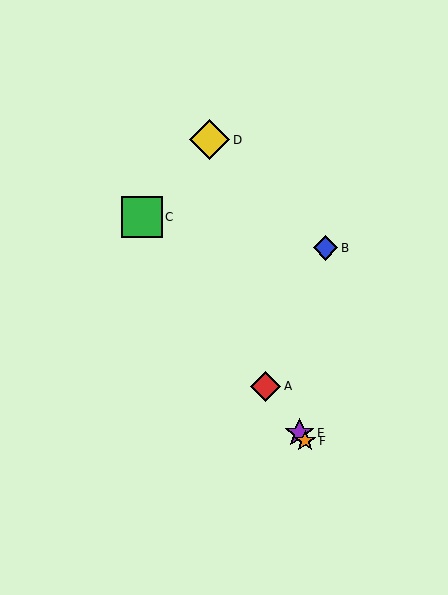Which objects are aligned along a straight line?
Objects A, C, E, F are aligned along a straight line.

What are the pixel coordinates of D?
Object D is at (210, 140).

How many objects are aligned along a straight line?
4 objects (A, C, E, F) are aligned along a straight line.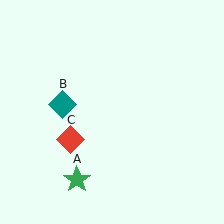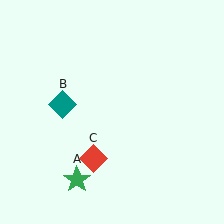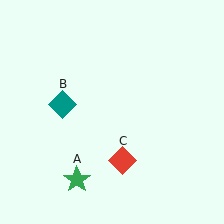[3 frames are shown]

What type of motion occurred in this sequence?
The red diamond (object C) rotated counterclockwise around the center of the scene.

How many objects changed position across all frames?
1 object changed position: red diamond (object C).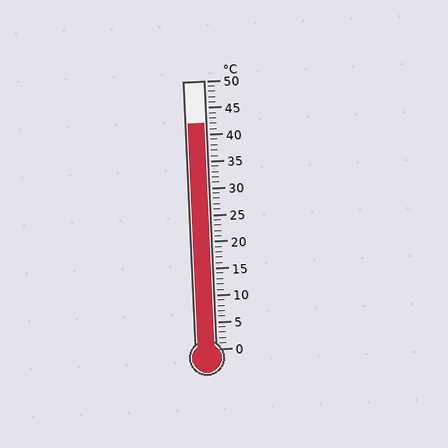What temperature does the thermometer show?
The thermometer shows approximately 42°C.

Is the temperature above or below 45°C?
The temperature is below 45°C.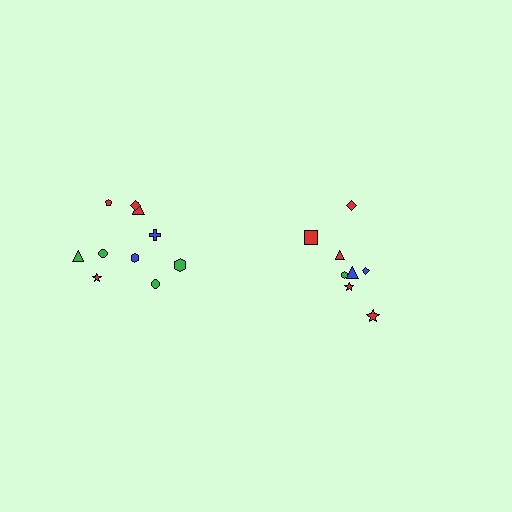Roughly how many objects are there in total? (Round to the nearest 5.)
Roughly 20 objects in total.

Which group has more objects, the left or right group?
The left group.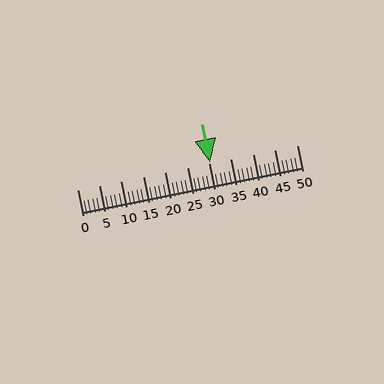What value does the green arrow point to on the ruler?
The green arrow points to approximately 30.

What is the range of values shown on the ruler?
The ruler shows values from 0 to 50.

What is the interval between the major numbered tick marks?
The major tick marks are spaced 5 units apart.